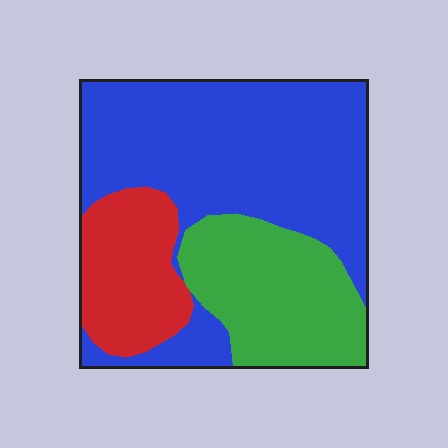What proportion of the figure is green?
Green takes up about one quarter (1/4) of the figure.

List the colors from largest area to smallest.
From largest to smallest: blue, green, red.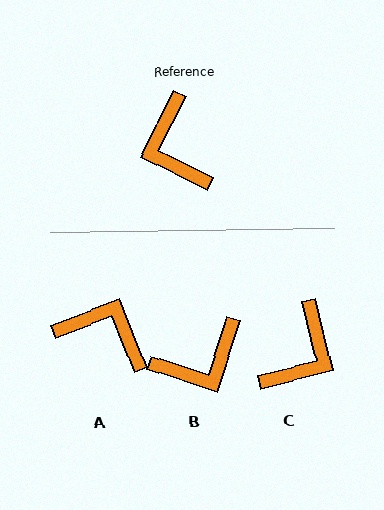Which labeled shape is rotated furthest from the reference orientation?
A, about 132 degrees away.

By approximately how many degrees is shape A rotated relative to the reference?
Approximately 132 degrees clockwise.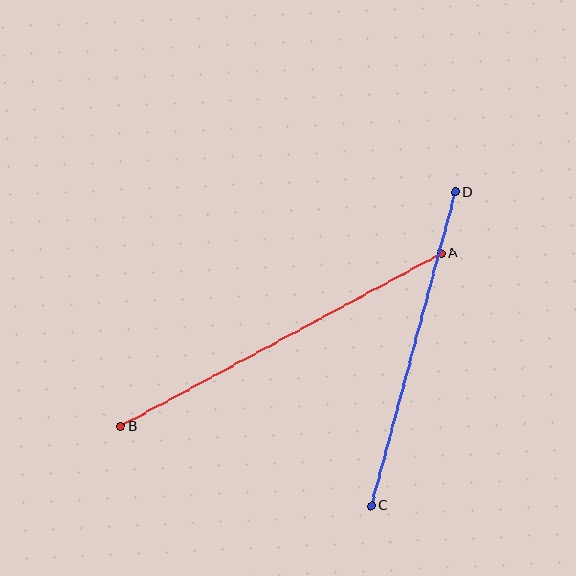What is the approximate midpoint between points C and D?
The midpoint is at approximately (413, 349) pixels.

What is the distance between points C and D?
The distance is approximately 325 pixels.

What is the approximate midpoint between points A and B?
The midpoint is at approximately (281, 340) pixels.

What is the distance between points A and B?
The distance is approximately 364 pixels.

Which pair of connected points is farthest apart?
Points A and B are farthest apart.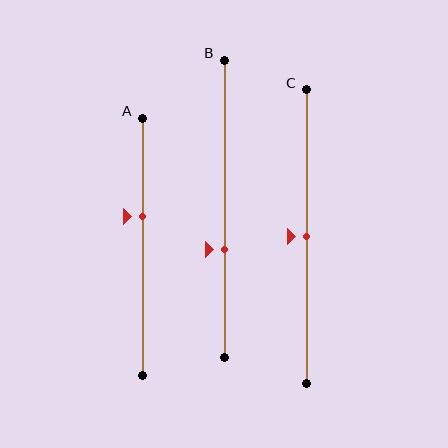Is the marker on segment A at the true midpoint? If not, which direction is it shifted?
No, the marker on segment A is shifted upward by about 12% of the segment length.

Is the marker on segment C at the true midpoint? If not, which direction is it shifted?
Yes, the marker on segment C is at the true midpoint.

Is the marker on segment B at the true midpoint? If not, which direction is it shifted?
No, the marker on segment B is shifted downward by about 13% of the segment length.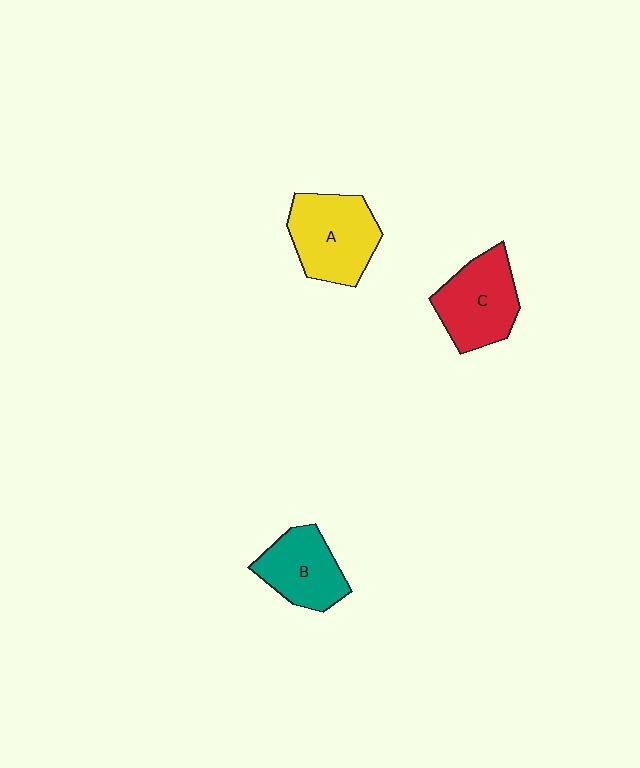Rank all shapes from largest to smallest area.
From largest to smallest: A (yellow), C (red), B (teal).